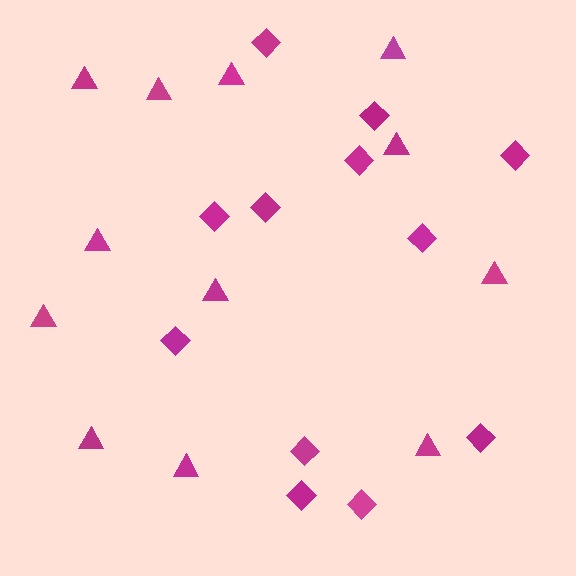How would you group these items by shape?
There are 2 groups: one group of triangles (12) and one group of diamonds (12).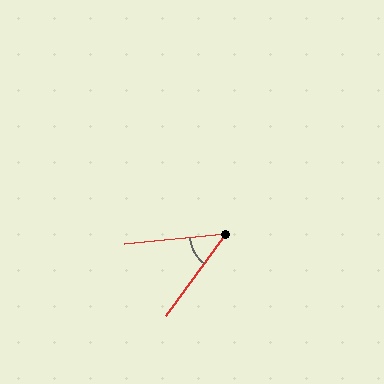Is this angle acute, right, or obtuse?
It is acute.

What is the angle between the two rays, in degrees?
Approximately 48 degrees.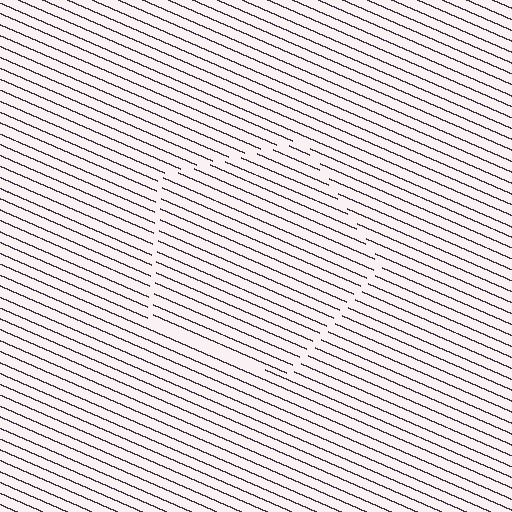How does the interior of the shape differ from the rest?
The interior of the shape contains the same grating, shifted by half a period — the contour is defined by the phase discontinuity where line-ends from the inner and outer gratings abut.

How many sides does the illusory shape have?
5 sides — the line-ends trace a pentagon.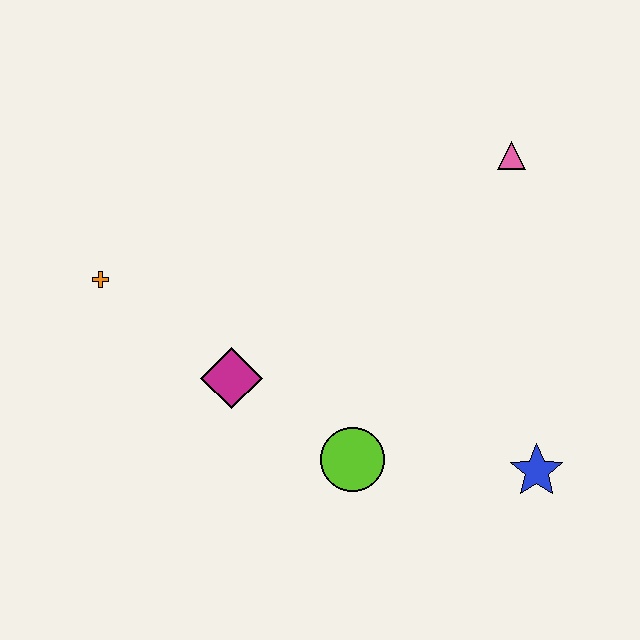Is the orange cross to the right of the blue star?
No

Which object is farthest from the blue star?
The orange cross is farthest from the blue star.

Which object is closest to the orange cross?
The magenta diamond is closest to the orange cross.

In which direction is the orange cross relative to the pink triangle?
The orange cross is to the left of the pink triangle.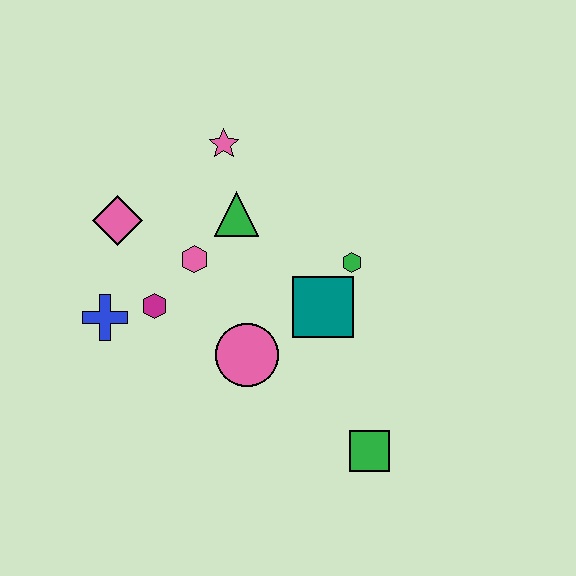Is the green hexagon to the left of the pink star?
No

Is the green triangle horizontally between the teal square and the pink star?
Yes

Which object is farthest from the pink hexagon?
The green square is farthest from the pink hexagon.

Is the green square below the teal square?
Yes